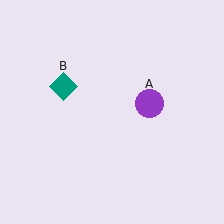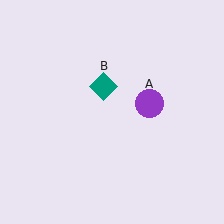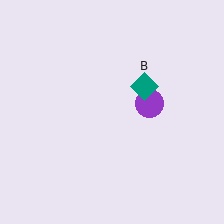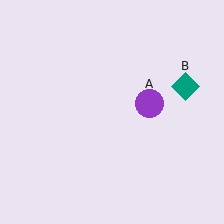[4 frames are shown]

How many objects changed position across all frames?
1 object changed position: teal diamond (object B).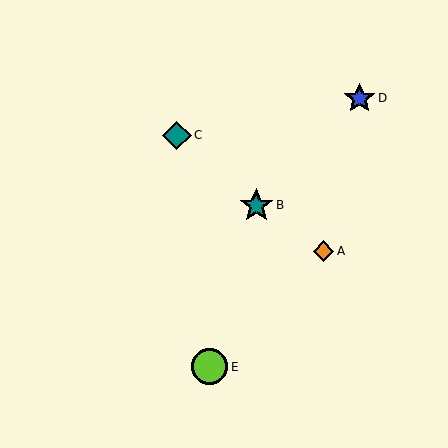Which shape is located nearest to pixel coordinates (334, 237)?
The orange diamond (labeled A) at (324, 251) is nearest to that location.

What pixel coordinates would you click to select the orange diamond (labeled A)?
Click at (324, 251) to select the orange diamond A.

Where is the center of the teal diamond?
The center of the teal diamond is at (177, 135).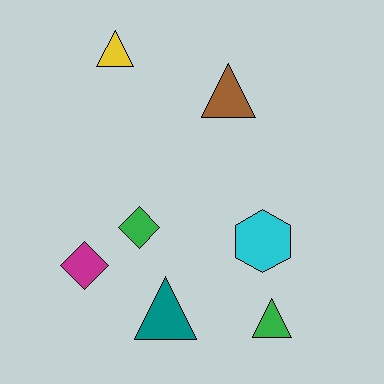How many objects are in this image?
There are 7 objects.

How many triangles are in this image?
There are 4 triangles.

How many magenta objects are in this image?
There is 1 magenta object.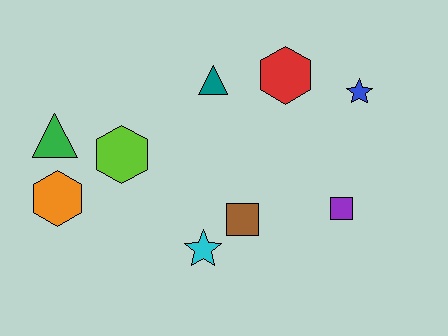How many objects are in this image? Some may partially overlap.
There are 9 objects.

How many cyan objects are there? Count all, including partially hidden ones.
There is 1 cyan object.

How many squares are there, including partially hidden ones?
There are 2 squares.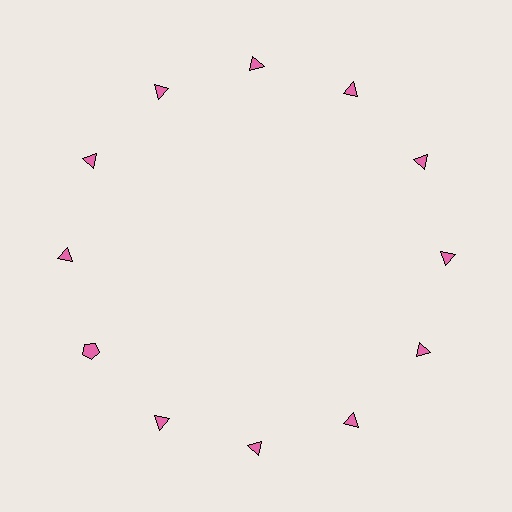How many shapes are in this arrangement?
There are 12 shapes arranged in a ring pattern.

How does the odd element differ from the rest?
It has a different shape: pentagon instead of triangle.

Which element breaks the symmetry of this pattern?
The pink pentagon at roughly the 8 o'clock position breaks the symmetry. All other shapes are pink triangles.